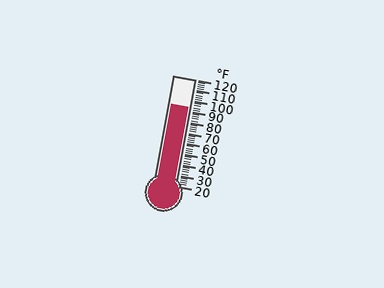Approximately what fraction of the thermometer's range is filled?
The thermometer is filled to approximately 75% of its range.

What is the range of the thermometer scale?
The thermometer scale ranges from 20°F to 120°F.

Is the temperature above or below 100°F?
The temperature is below 100°F.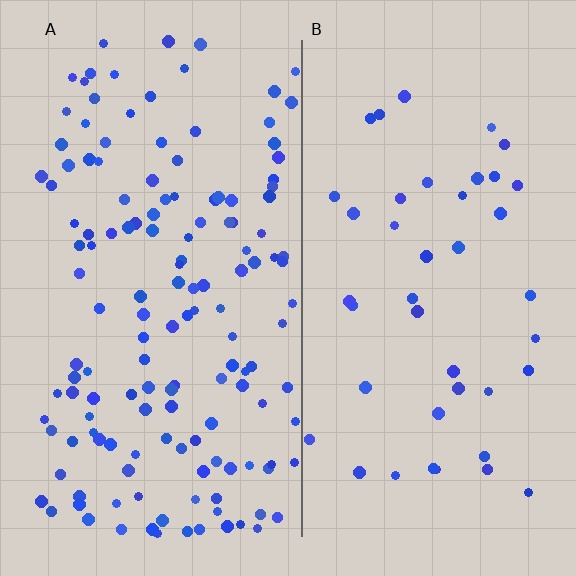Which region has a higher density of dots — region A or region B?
A (the left).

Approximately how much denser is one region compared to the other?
Approximately 3.4× — region A over region B.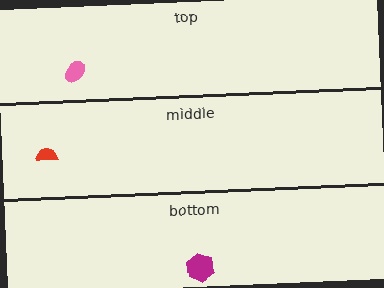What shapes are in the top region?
The pink ellipse.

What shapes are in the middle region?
The red semicircle.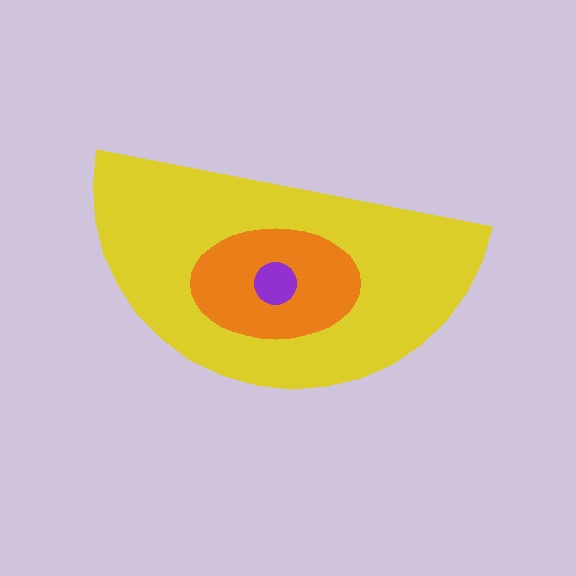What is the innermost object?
The purple circle.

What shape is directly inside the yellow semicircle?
The orange ellipse.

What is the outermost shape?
The yellow semicircle.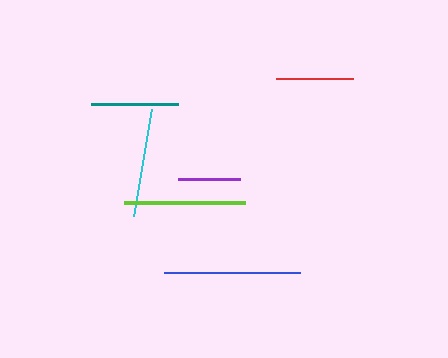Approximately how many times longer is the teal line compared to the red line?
The teal line is approximately 1.1 times the length of the red line.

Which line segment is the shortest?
The purple line is the shortest at approximately 62 pixels.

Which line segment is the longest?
The blue line is the longest at approximately 135 pixels.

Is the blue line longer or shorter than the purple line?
The blue line is longer than the purple line.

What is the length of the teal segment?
The teal segment is approximately 86 pixels long.